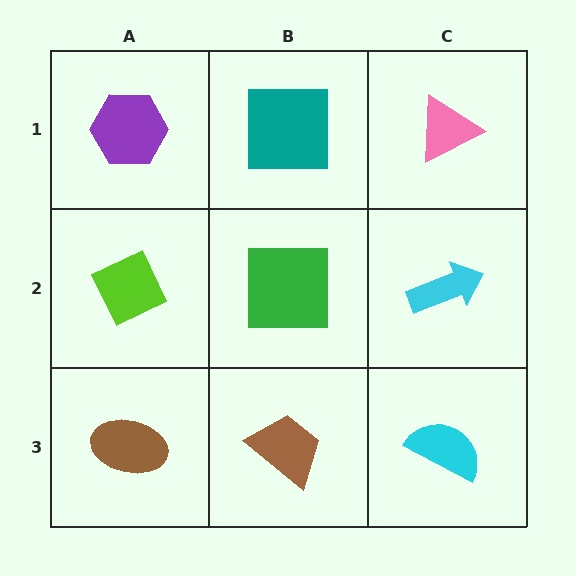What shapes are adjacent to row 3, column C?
A cyan arrow (row 2, column C), a brown trapezoid (row 3, column B).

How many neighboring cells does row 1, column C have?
2.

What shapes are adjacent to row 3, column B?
A green square (row 2, column B), a brown ellipse (row 3, column A), a cyan semicircle (row 3, column C).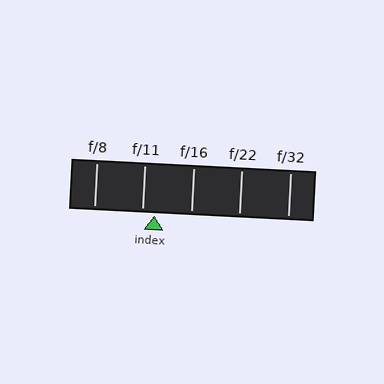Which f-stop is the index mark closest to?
The index mark is closest to f/11.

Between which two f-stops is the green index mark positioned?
The index mark is between f/11 and f/16.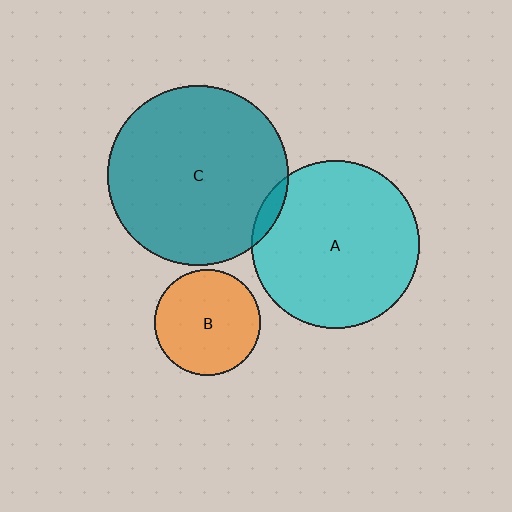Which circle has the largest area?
Circle C (teal).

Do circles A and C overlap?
Yes.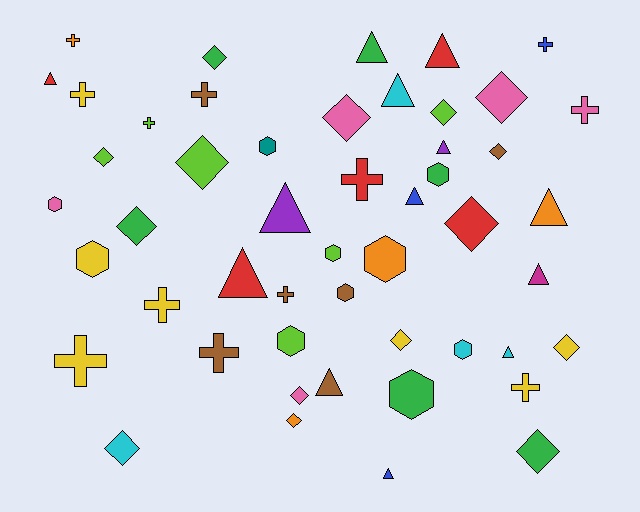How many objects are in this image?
There are 50 objects.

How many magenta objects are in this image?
There is 1 magenta object.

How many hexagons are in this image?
There are 10 hexagons.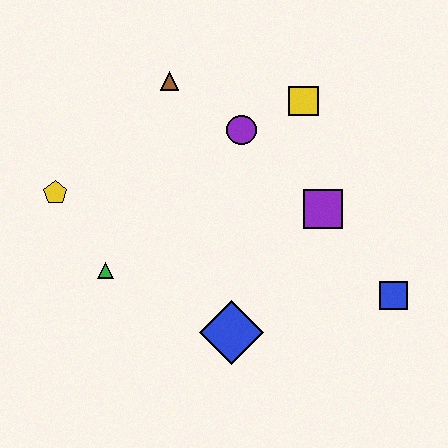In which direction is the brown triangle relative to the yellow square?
The brown triangle is to the left of the yellow square.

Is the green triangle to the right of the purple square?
No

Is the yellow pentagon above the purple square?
Yes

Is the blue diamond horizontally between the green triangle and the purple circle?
Yes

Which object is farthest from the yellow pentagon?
The blue square is farthest from the yellow pentagon.